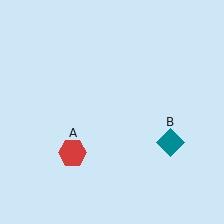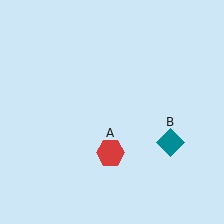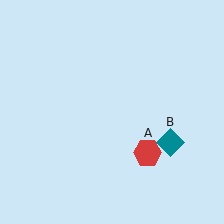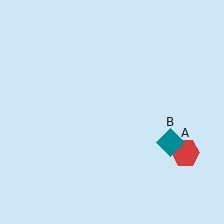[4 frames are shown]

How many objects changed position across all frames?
1 object changed position: red hexagon (object A).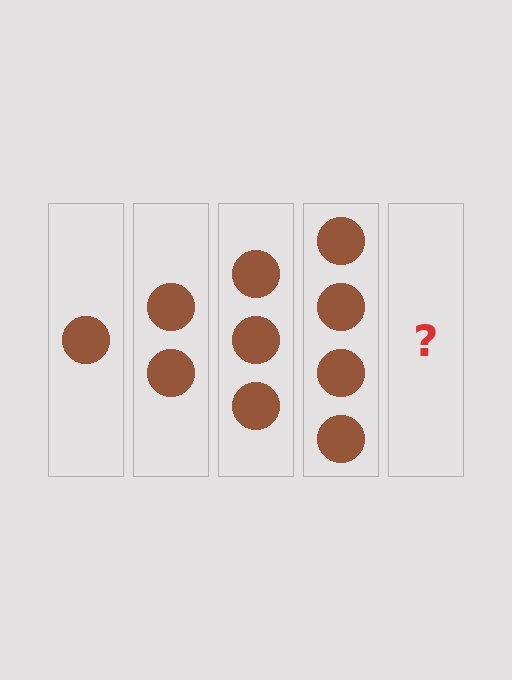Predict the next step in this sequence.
The next step is 5 circles.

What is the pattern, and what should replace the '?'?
The pattern is that each step adds one more circle. The '?' should be 5 circles.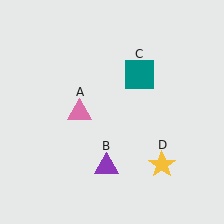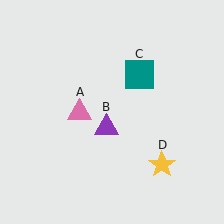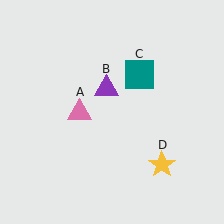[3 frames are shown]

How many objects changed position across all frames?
1 object changed position: purple triangle (object B).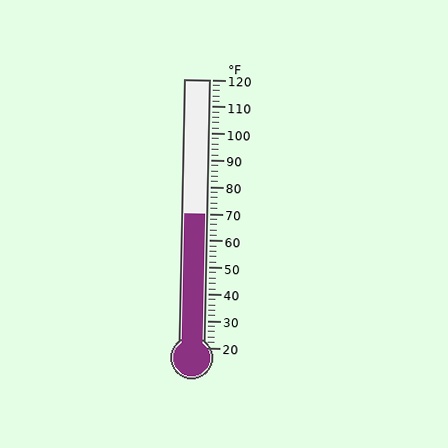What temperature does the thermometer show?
The thermometer shows approximately 70°F.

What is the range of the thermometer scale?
The thermometer scale ranges from 20°F to 120°F.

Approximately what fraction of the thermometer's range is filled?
The thermometer is filled to approximately 50% of its range.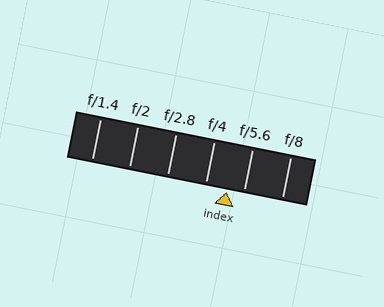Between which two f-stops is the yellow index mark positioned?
The index mark is between f/4 and f/5.6.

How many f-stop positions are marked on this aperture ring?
There are 6 f-stop positions marked.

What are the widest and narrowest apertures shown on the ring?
The widest aperture shown is f/1.4 and the narrowest is f/8.